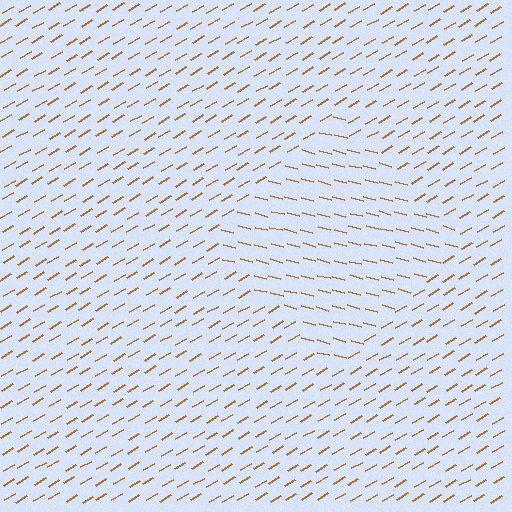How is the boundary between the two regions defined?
The boundary is defined purely by a change in line orientation (approximately 45 degrees difference). All lines are the same color and thickness.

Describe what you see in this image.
The image is filled with small brown line segments. A diamond region in the image has lines oriented differently from the surrounding lines, creating a visible texture boundary.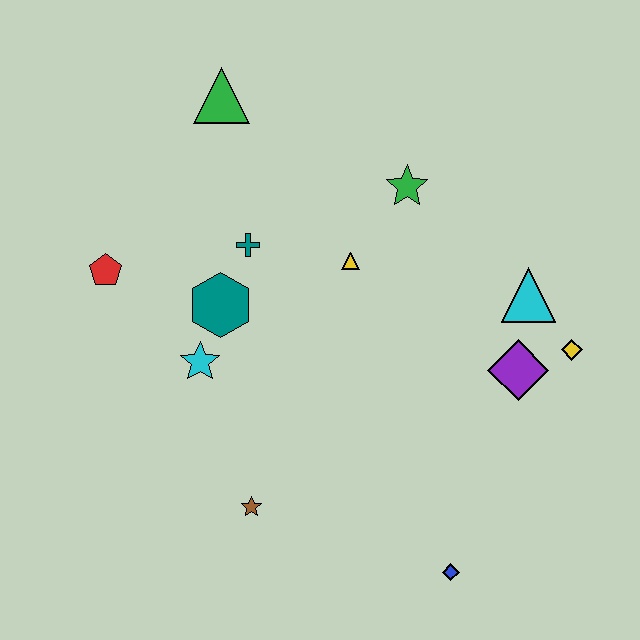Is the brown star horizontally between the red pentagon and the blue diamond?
Yes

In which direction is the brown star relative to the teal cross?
The brown star is below the teal cross.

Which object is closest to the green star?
The yellow triangle is closest to the green star.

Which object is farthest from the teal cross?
The blue diamond is farthest from the teal cross.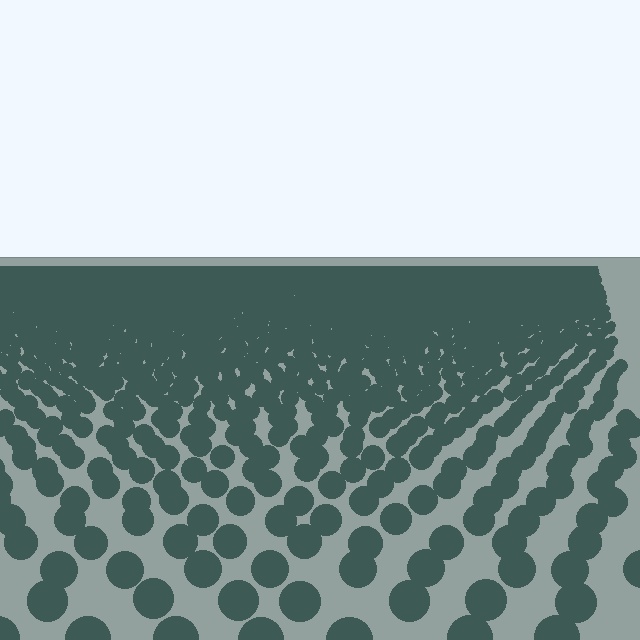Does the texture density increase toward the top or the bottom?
Density increases toward the top.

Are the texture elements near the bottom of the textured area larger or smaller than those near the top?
Larger. Near the bottom, elements are closer to the viewer and appear at a bigger on-screen size.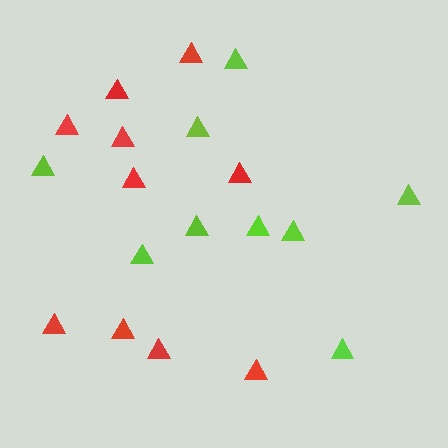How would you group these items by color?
There are 2 groups: one group of red triangles (10) and one group of lime triangles (9).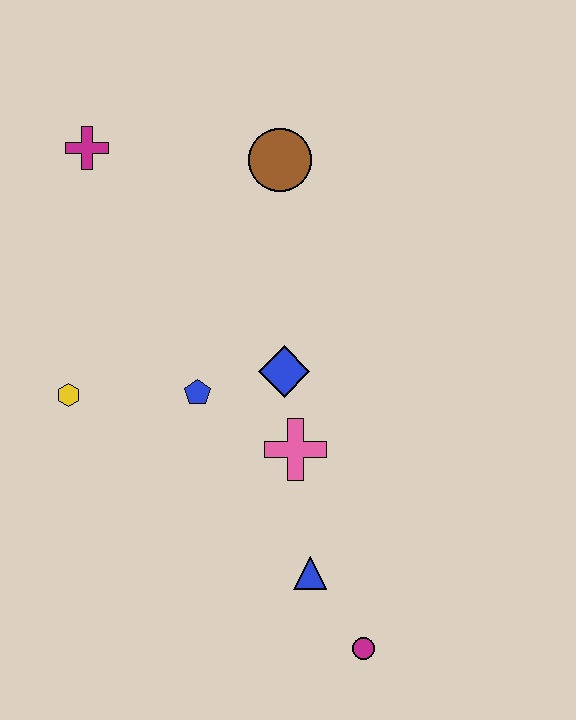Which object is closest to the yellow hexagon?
The blue pentagon is closest to the yellow hexagon.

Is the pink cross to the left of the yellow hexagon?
No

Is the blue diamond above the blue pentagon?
Yes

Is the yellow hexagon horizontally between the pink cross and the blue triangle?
No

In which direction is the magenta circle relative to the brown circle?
The magenta circle is below the brown circle.